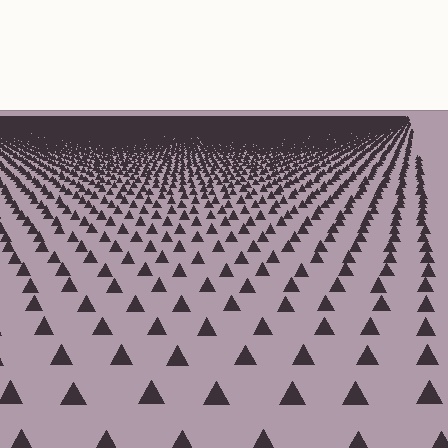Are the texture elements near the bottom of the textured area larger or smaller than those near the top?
Larger. Near the bottom, elements are closer to the viewer and appear at a bigger on-screen size.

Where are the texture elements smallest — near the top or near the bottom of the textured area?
Near the top.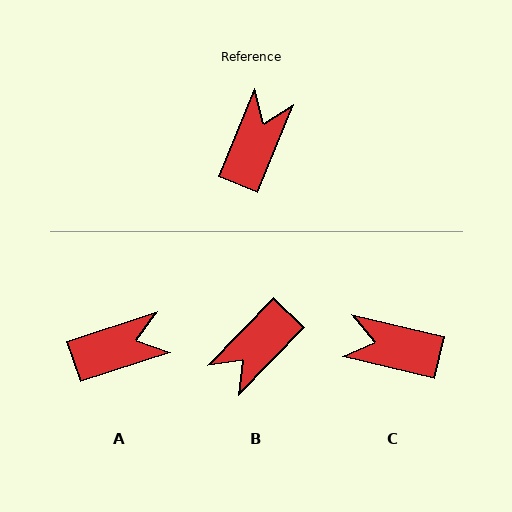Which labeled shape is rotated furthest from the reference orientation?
B, about 158 degrees away.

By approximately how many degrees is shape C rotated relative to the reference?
Approximately 99 degrees counter-clockwise.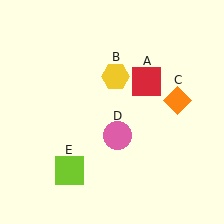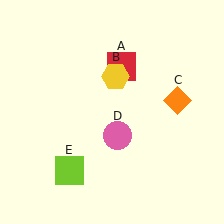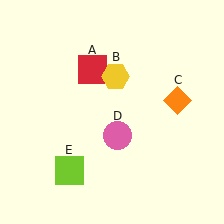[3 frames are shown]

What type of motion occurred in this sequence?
The red square (object A) rotated counterclockwise around the center of the scene.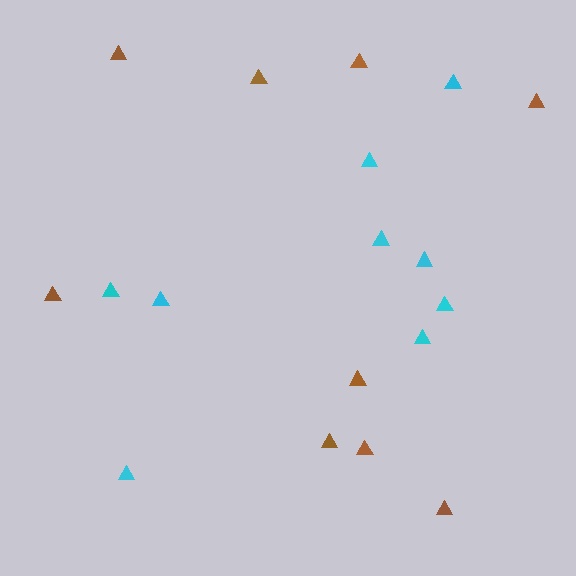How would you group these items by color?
There are 2 groups: one group of cyan triangles (9) and one group of brown triangles (9).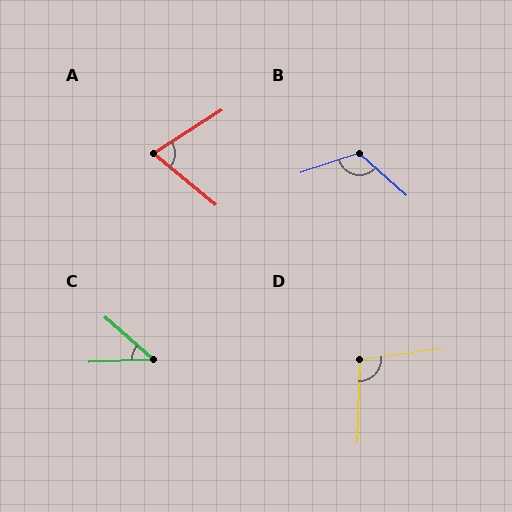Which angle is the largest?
B, at approximately 120 degrees.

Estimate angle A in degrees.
Approximately 72 degrees.